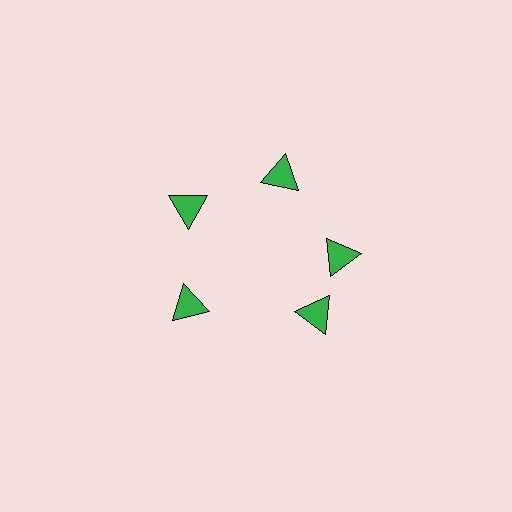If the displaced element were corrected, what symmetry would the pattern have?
It would have 5-fold rotational symmetry — the pattern would map onto itself every 72 degrees.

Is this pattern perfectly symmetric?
No. The 5 green triangles are arranged in a ring, but one element near the 5 o'clock position is rotated out of alignment along the ring, breaking the 5-fold rotational symmetry.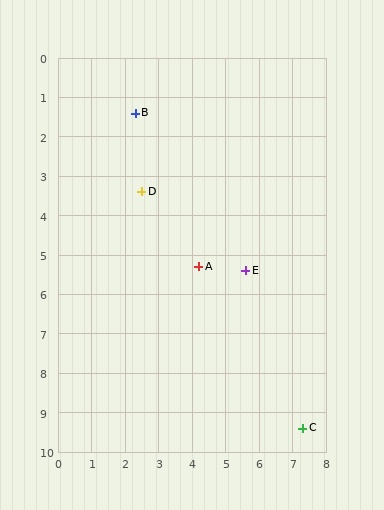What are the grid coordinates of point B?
Point B is at approximately (2.3, 1.4).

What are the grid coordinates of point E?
Point E is at approximately (5.6, 5.4).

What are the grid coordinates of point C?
Point C is at approximately (7.3, 9.4).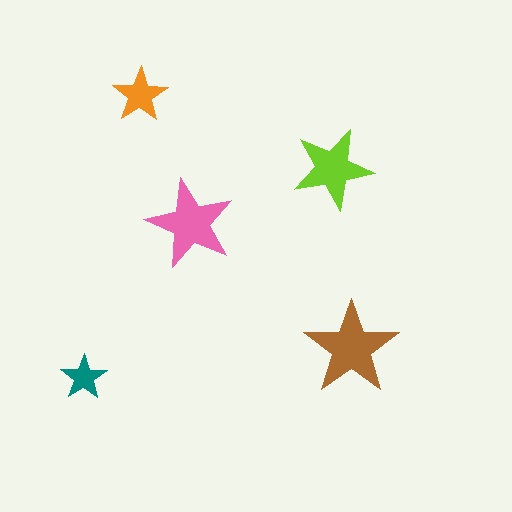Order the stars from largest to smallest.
the brown one, the pink one, the lime one, the orange one, the teal one.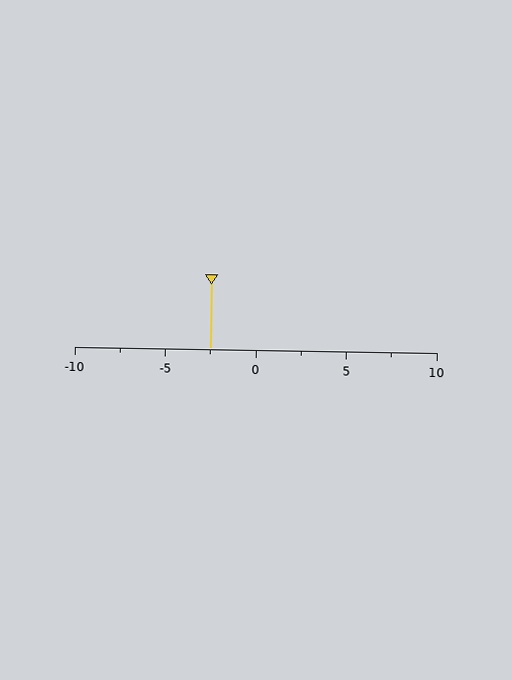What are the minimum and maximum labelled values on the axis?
The axis runs from -10 to 10.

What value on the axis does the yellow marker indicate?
The marker indicates approximately -2.5.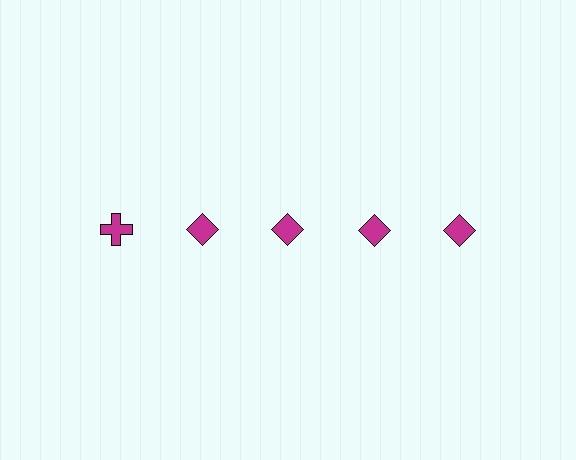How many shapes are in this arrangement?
There are 5 shapes arranged in a grid pattern.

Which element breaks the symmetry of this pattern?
The magenta cross in the top row, leftmost column breaks the symmetry. All other shapes are magenta diamonds.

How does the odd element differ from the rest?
It has a different shape: cross instead of diamond.